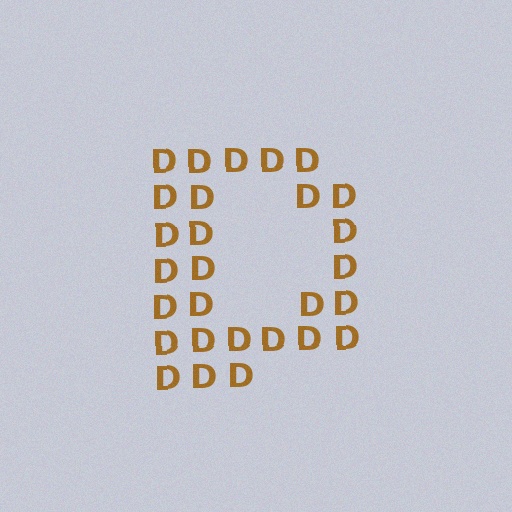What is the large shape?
The large shape is the letter D.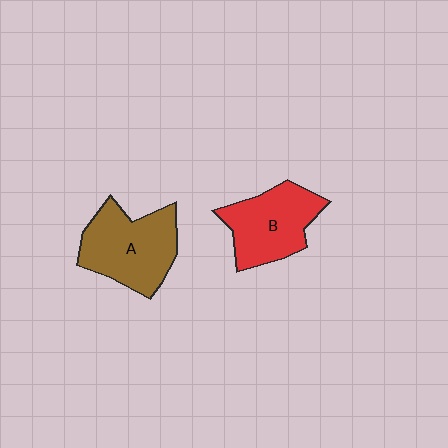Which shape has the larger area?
Shape A (brown).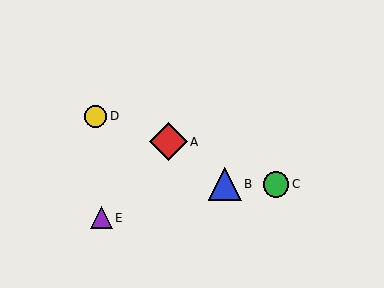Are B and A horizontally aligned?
No, B is at y≈184 and A is at y≈142.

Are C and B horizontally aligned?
Yes, both are at y≈184.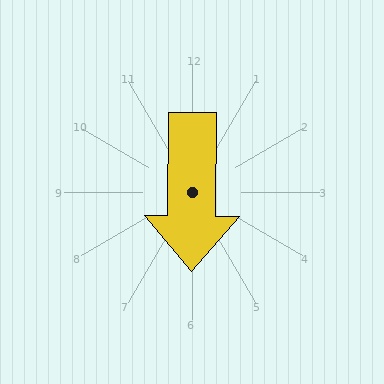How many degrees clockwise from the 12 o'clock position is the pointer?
Approximately 181 degrees.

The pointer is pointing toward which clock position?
Roughly 6 o'clock.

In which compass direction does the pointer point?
South.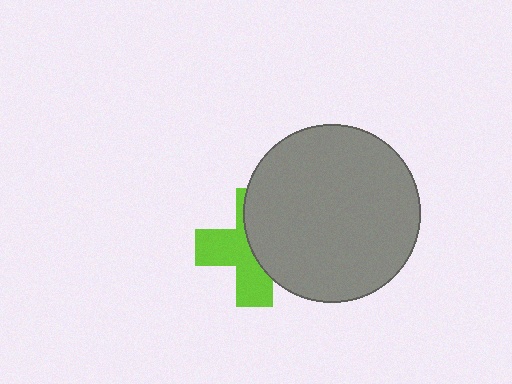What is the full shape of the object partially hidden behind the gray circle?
The partially hidden object is a lime cross.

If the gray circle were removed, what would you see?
You would see the complete lime cross.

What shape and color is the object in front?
The object in front is a gray circle.